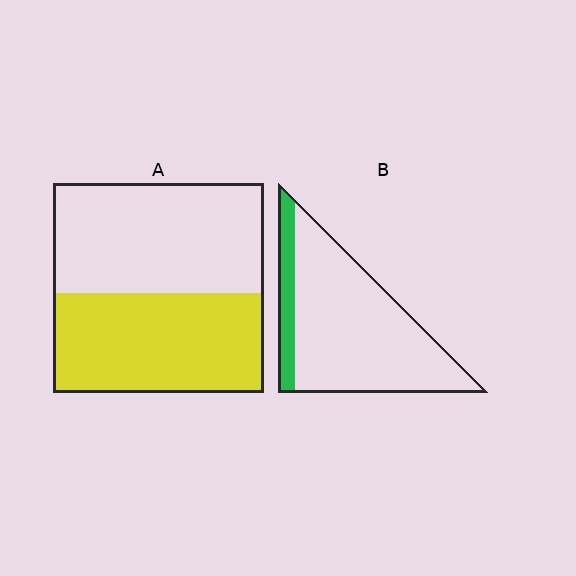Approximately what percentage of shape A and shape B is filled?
A is approximately 50% and B is approximately 15%.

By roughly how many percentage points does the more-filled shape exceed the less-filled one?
By roughly 30 percentage points (A over B).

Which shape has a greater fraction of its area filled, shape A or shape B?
Shape A.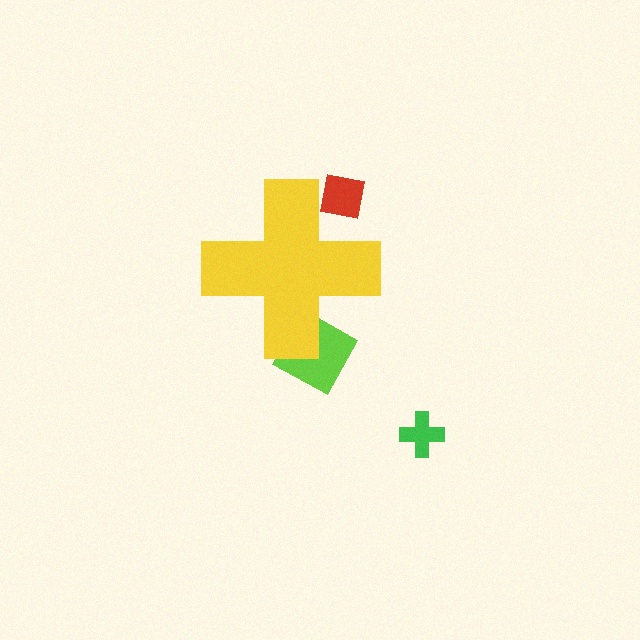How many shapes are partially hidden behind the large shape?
2 shapes are partially hidden.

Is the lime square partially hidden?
Yes, the lime square is partially hidden behind the yellow cross.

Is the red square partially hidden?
Yes, the red square is partially hidden behind the yellow cross.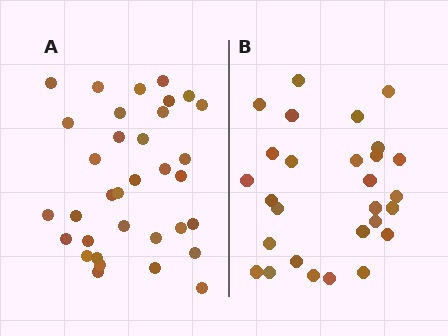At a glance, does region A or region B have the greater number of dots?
Region A (the left region) has more dots.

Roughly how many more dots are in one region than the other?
Region A has about 6 more dots than region B.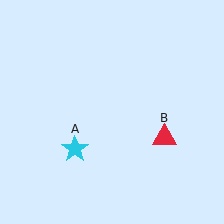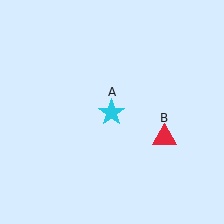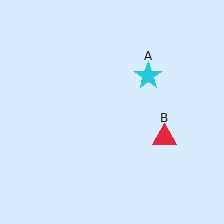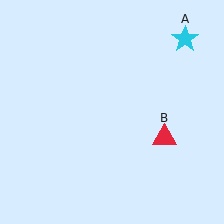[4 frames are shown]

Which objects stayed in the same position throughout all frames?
Red triangle (object B) remained stationary.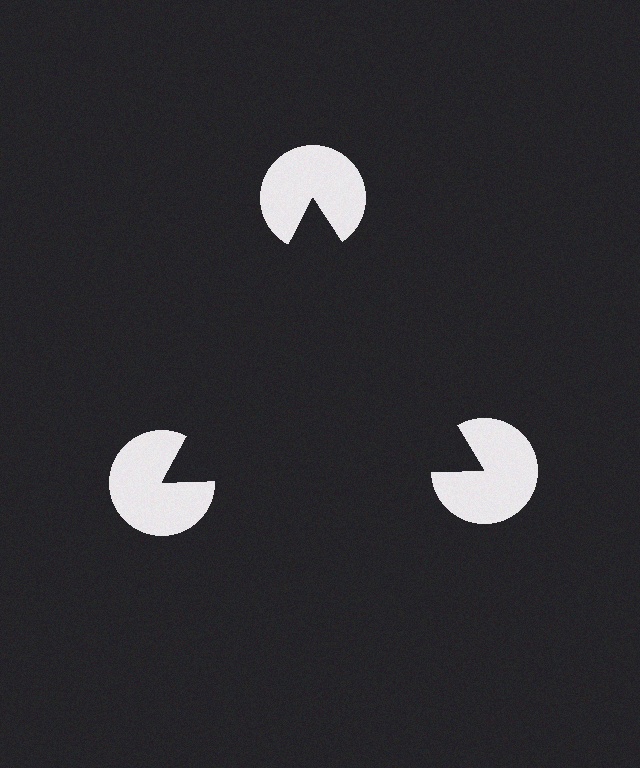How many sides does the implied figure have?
3 sides.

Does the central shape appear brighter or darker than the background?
It typically appears slightly darker than the background, even though no actual brightness change is drawn.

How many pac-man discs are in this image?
There are 3 — one at each vertex of the illusory triangle.